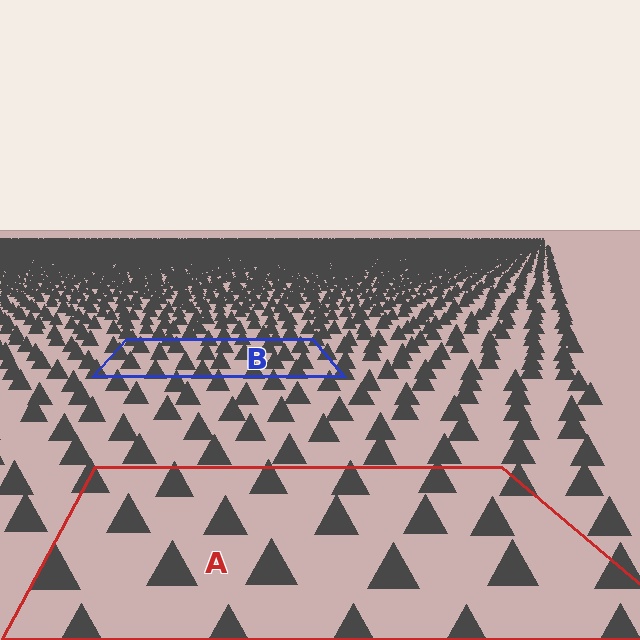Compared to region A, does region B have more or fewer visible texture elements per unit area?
Region B has more texture elements per unit area — they are packed more densely because it is farther away.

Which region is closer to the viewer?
Region A is closer. The texture elements there are larger and more spread out.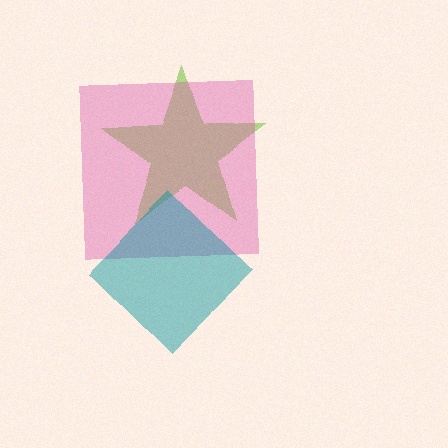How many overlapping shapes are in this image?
There are 3 overlapping shapes in the image.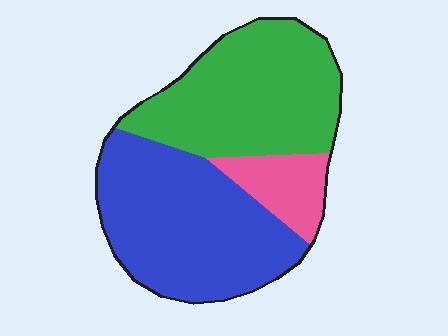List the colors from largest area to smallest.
From largest to smallest: blue, green, pink.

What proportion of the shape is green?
Green takes up about two fifths (2/5) of the shape.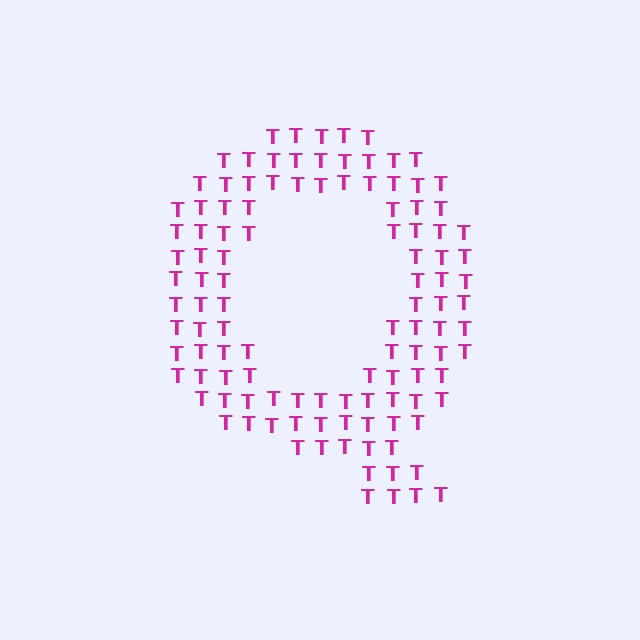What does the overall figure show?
The overall figure shows the letter Q.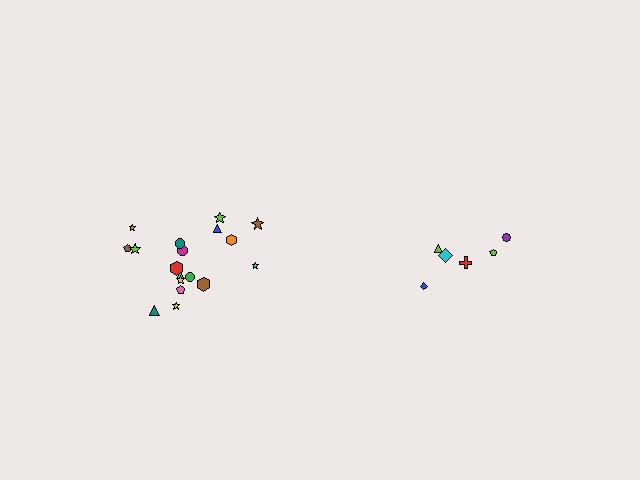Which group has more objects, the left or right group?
The left group.